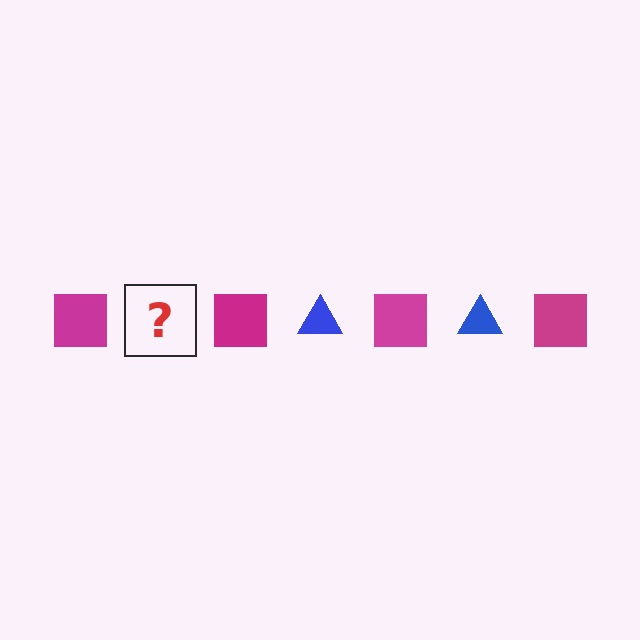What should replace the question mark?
The question mark should be replaced with a blue triangle.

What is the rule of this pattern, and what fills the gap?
The rule is that the pattern alternates between magenta square and blue triangle. The gap should be filled with a blue triangle.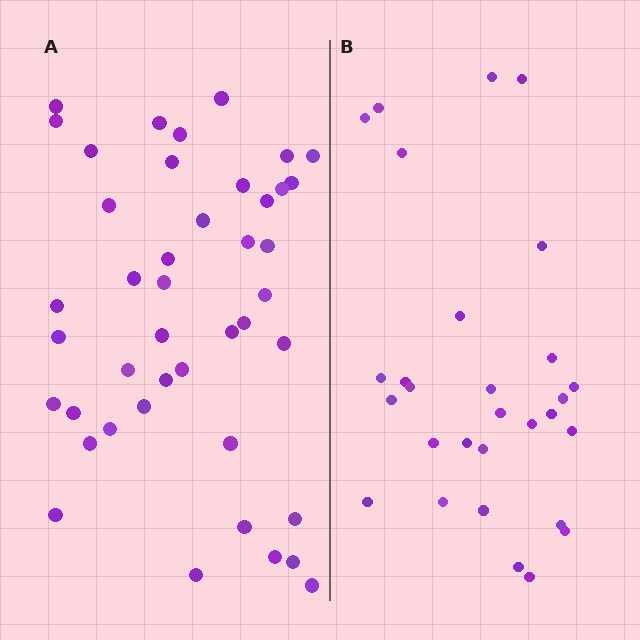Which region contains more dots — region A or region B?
Region A (the left region) has more dots.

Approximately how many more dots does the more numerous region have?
Region A has approximately 15 more dots than region B.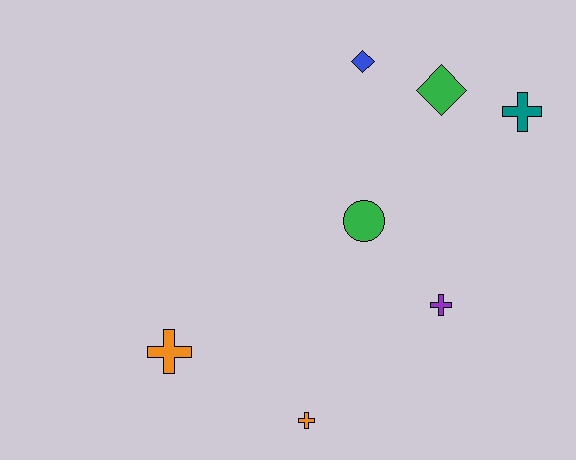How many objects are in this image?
There are 7 objects.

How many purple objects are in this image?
There is 1 purple object.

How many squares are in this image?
There are no squares.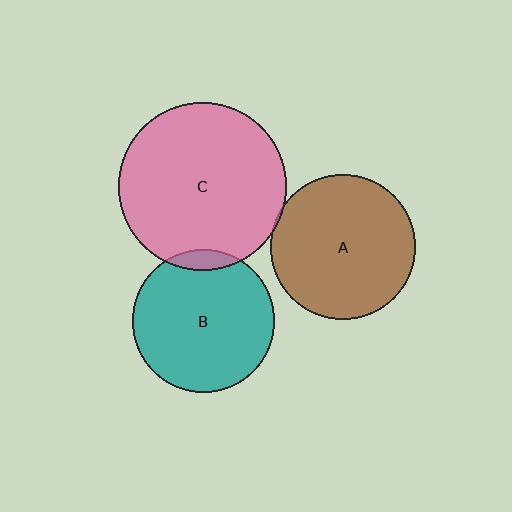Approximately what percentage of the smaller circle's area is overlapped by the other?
Approximately 5%.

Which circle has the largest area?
Circle C (pink).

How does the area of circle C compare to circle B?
Approximately 1.4 times.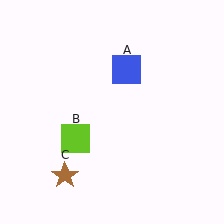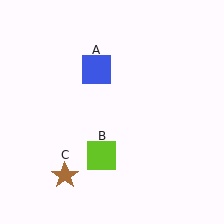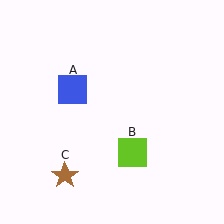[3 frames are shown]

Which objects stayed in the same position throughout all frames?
Brown star (object C) remained stationary.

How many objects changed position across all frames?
2 objects changed position: blue square (object A), lime square (object B).